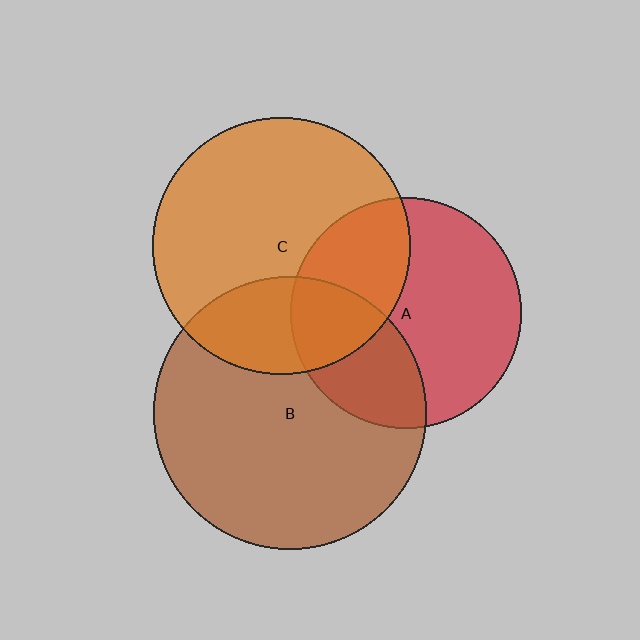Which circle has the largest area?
Circle B (brown).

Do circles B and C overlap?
Yes.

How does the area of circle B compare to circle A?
Approximately 1.4 times.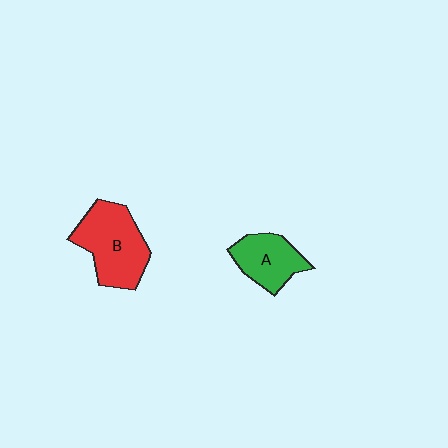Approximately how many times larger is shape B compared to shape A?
Approximately 1.5 times.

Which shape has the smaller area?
Shape A (green).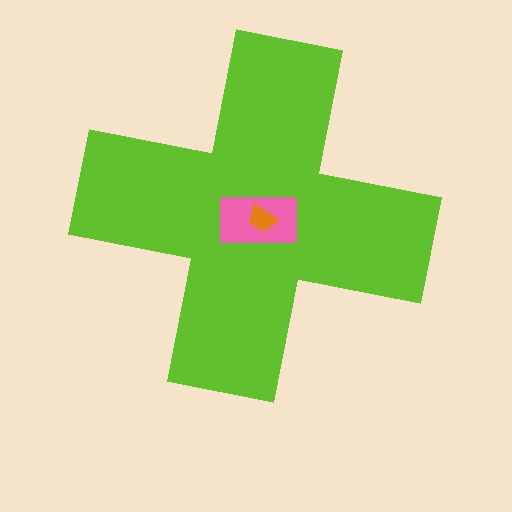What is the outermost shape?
The lime cross.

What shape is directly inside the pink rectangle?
The orange trapezoid.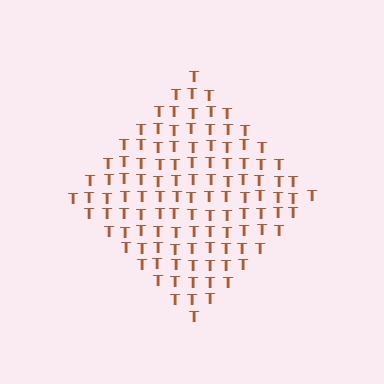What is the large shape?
The large shape is a diamond.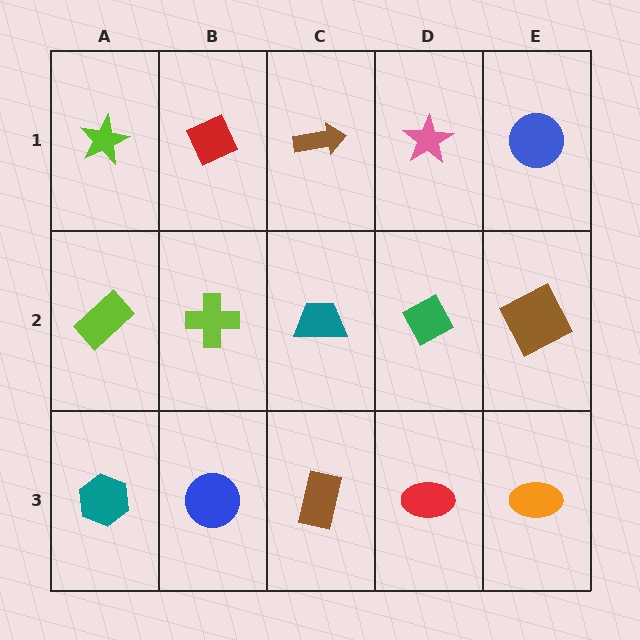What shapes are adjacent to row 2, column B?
A red diamond (row 1, column B), a blue circle (row 3, column B), a lime rectangle (row 2, column A), a teal trapezoid (row 2, column C).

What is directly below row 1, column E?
A brown square.